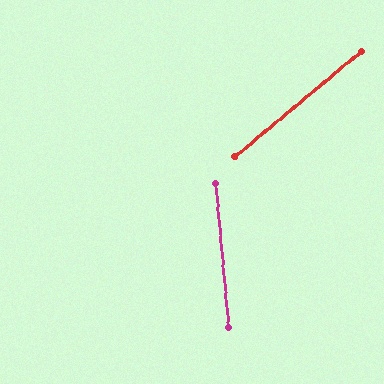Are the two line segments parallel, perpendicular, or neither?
Neither parallel nor perpendicular — they differ by about 55°.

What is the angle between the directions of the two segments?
Approximately 55 degrees.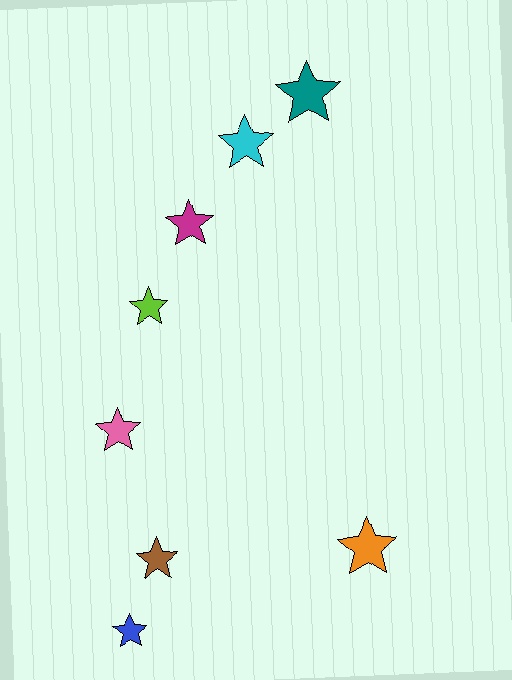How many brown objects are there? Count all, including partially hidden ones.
There is 1 brown object.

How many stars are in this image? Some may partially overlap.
There are 8 stars.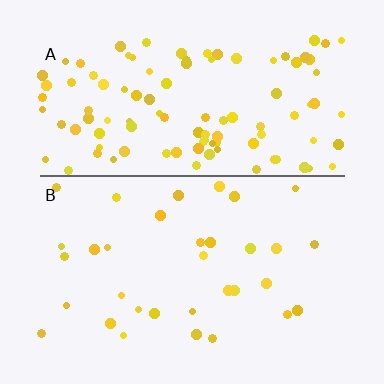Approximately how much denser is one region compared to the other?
Approximately 3.2× — region A over region B.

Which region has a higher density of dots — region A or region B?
A (the top).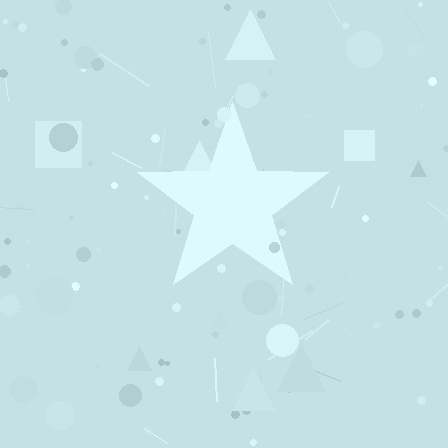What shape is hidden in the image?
A star is hidden in the image.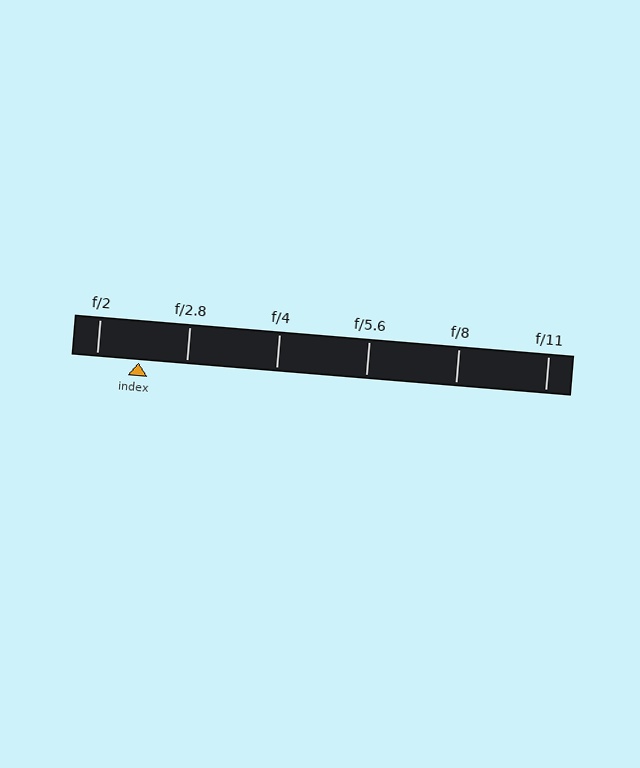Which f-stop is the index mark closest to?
The index mark is closest to f/2.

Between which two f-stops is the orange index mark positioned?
The index mark is between f/2 and f/2.8.